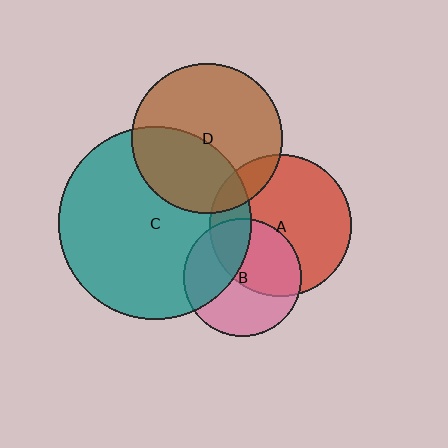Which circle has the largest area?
Circle C (teal).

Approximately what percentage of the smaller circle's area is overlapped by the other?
Approximately 50%.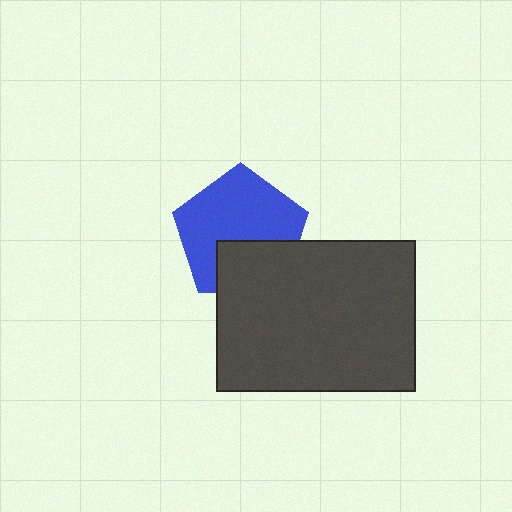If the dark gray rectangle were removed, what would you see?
You would see the complete blue pentagon.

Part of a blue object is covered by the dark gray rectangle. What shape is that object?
It is a pentagon.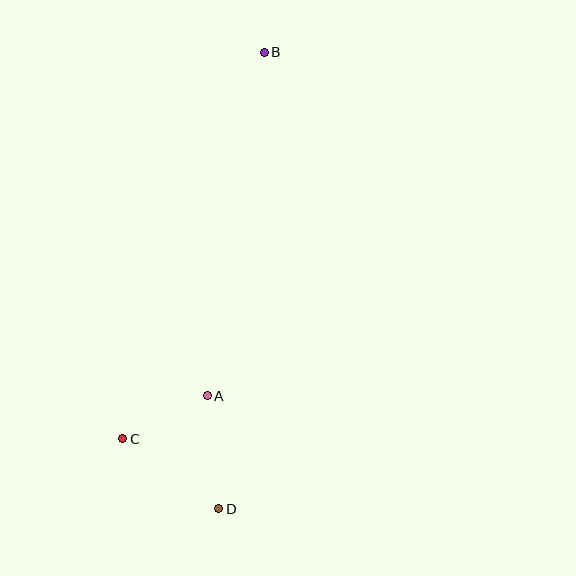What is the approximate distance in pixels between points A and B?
The distance between A and B is approximately 348 pixels.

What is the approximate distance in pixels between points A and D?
The distance between A and D is approximately 114 pixels.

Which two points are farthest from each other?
Points B and D are farthest from each other.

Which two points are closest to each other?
Points A and C are closest to each other.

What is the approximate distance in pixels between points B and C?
The distance between B and C is approximately 412 pixels.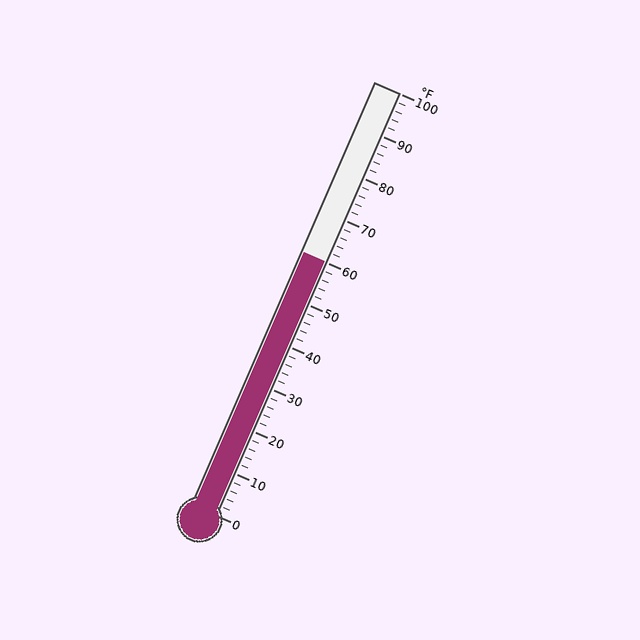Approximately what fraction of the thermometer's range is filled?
The thermometer is filled to approximately 60% of its range.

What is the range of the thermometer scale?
The thermometer scale ranges from 0°F to 100°F.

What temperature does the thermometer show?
The thermometer shows approximately 60°F.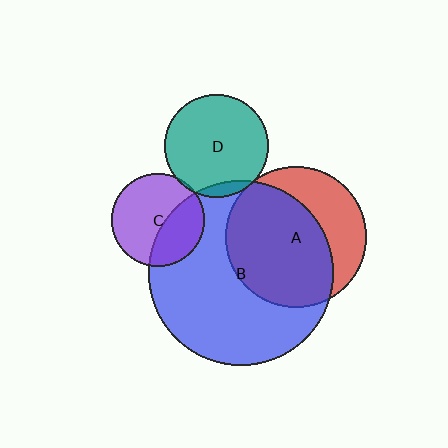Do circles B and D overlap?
Yes.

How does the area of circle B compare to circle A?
Approximately 1.7 times.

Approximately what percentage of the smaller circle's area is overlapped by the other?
Approximately 10%.